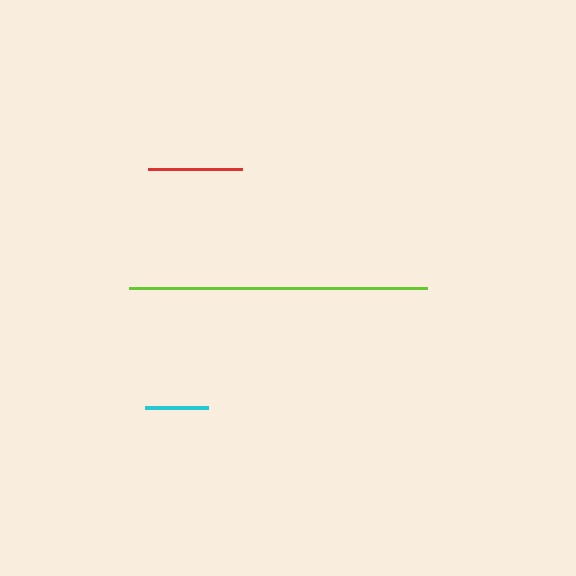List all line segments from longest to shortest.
From longest to shortest: lime, red, cyan.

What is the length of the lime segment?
The lime segment is approximately 298 pixels long.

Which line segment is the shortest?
The cyan line is the shortest at approximately 62 pixels.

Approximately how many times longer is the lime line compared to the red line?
The lime line is approximately 3.2 times the length of the red line.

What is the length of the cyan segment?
The cyan segment is approximately 62 pixels long.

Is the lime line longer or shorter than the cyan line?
The lime line is longer than the cyan line.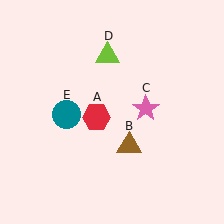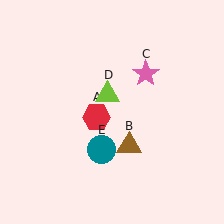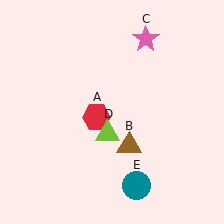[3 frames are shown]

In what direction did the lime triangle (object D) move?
The lime triangle (object D) moved down.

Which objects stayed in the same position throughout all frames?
Red hexagon (object A) and brown triangle (object B) remained stationary.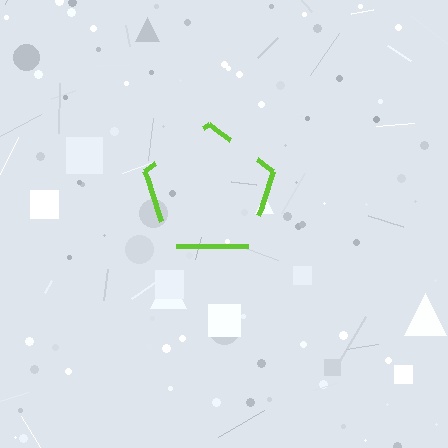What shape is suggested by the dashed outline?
The dashed outline suggests a pentagon.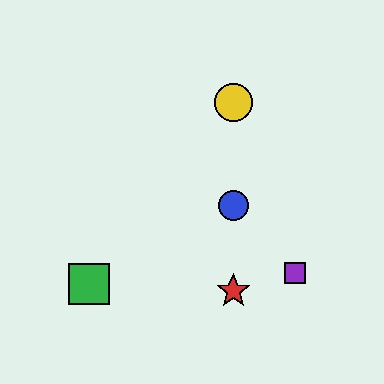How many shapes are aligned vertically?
3 shapes (the red star, the blue circle, the yellow circle) are aligned vertically.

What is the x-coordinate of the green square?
The green square is at x≈89.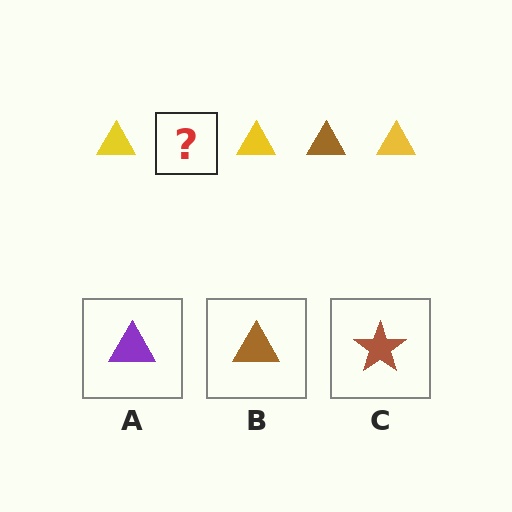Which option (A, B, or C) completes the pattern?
B.